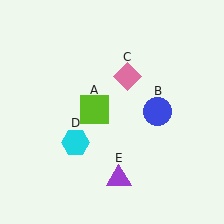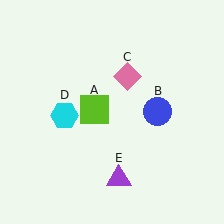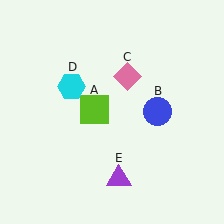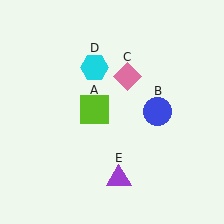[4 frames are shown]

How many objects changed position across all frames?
1 object changed position: cyan hexagon (object D).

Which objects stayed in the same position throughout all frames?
Lime square (object A) and blue circle (object B) and pink diamond (object C) and purple triangle (object E) remained stationary.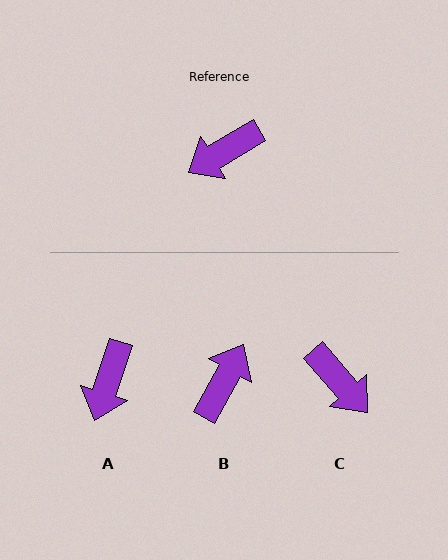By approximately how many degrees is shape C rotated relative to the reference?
Approximately 101 degrees counter-clockwise.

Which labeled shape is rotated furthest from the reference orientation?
B, about 149 degrees away.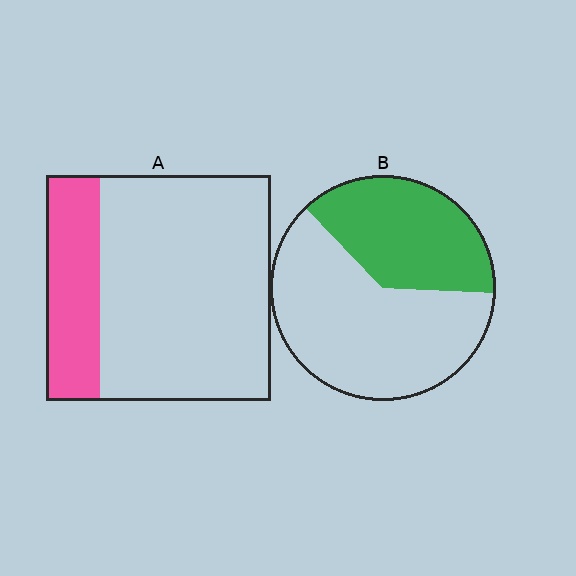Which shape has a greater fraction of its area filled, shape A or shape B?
Shape B.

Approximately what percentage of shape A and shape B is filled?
A is approximately 25% and B is approximately 40%.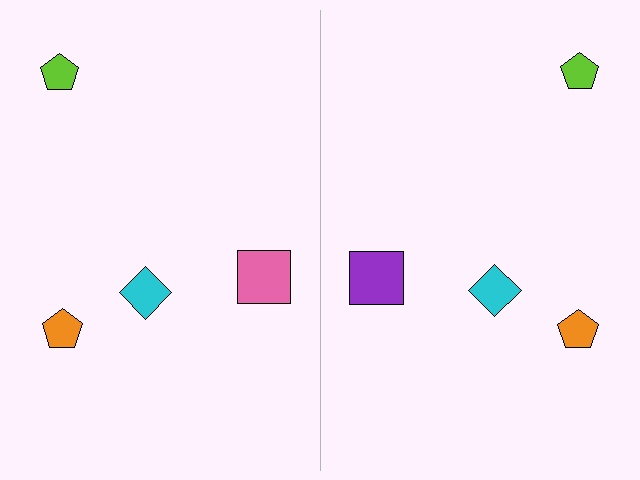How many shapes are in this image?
There are 8 shapes in this image.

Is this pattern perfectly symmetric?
No, the pattern is not perfectly symmetric. The purple square on the right side breaks the symmetry — its mirror counterpart is pink.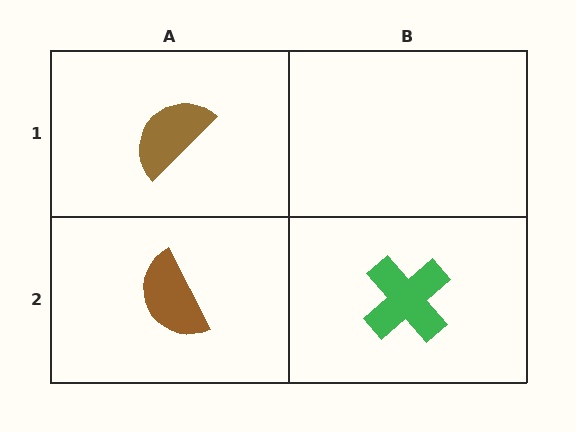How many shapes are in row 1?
1 shape.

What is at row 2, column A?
A brown semicircle.